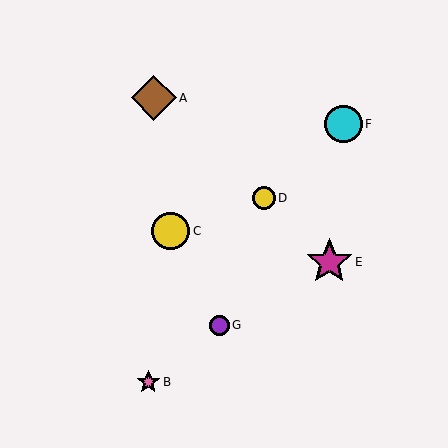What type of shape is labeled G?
Shape G is a purple circle.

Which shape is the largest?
The magenta star (labeled E) is the largest.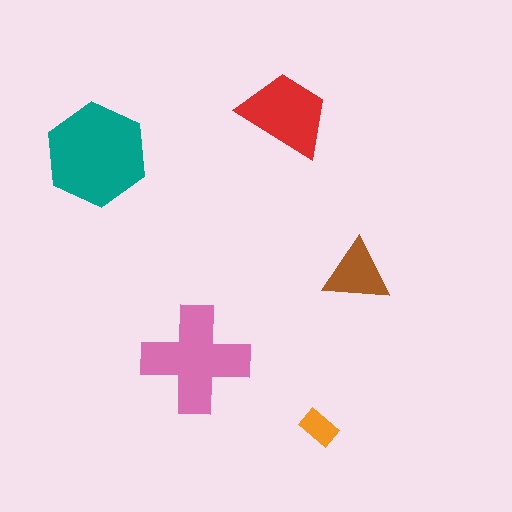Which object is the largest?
The teal hexagon.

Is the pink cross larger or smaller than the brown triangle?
Larger.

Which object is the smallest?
The orange rectangle.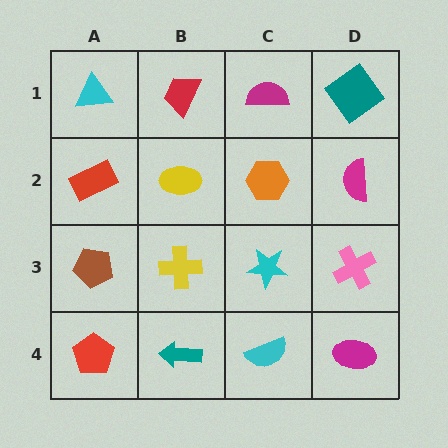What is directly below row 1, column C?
An orange hexagon.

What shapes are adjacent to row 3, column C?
An orange hexagon (row 2, column C), a cyan semicircle (row 4, column C), a yellow cross (row 3, column B), a pink cross (row 3, column D).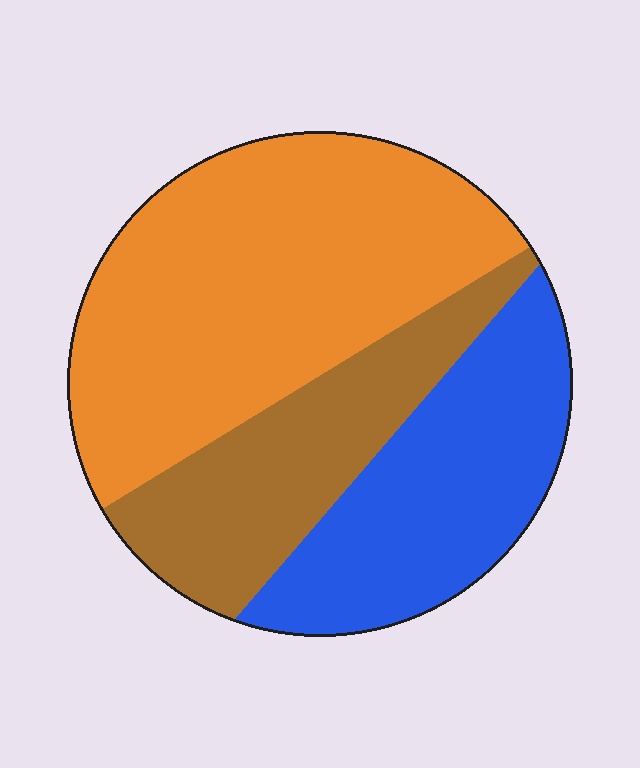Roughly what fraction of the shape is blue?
Blue takes up about one quarter (1/4) of the shape.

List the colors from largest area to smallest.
From largest to smallest: orange, blue, brown.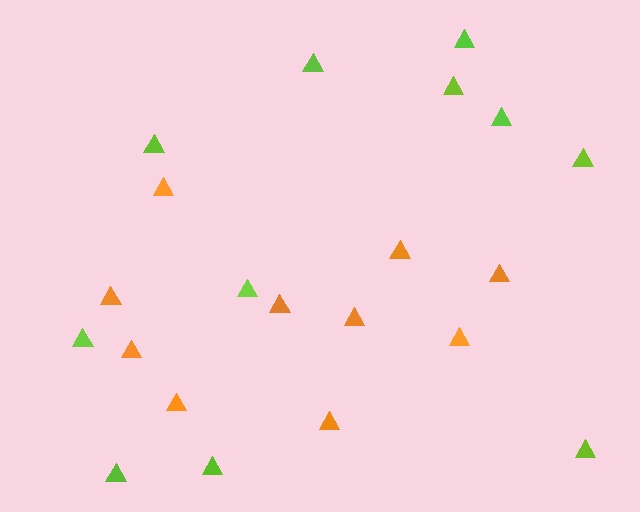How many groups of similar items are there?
There are 2 groups: one group of orange triangles (10) and one group of lime triangles (11).